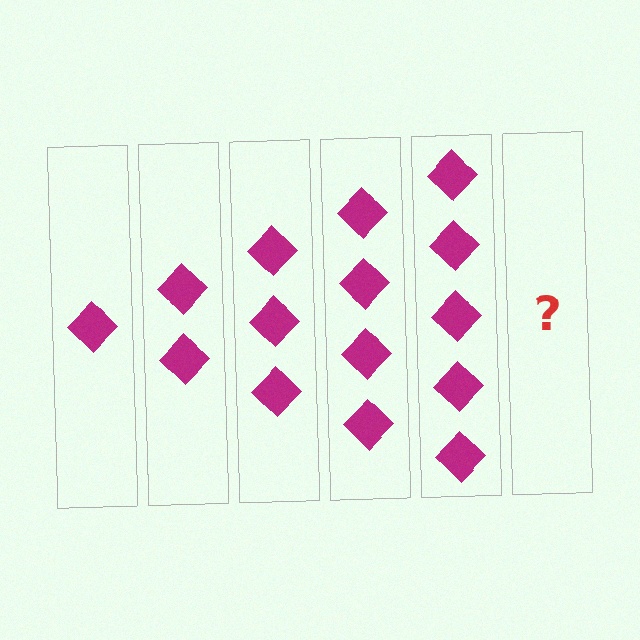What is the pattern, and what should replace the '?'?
The pattern is that each step adds one more diamond. The '?' should be 6 diamonds.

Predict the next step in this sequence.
The next step is 6 diamonds.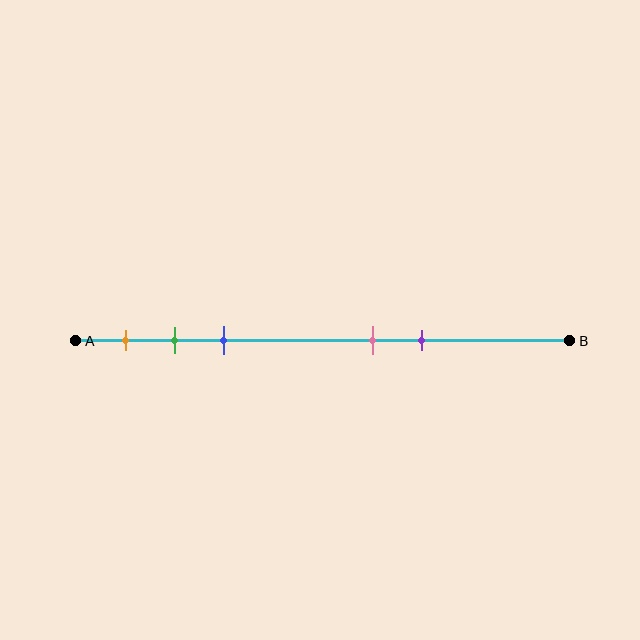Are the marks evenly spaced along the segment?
No, the marks are not evenly spaced.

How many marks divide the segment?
There are 5 marks dividing the segment.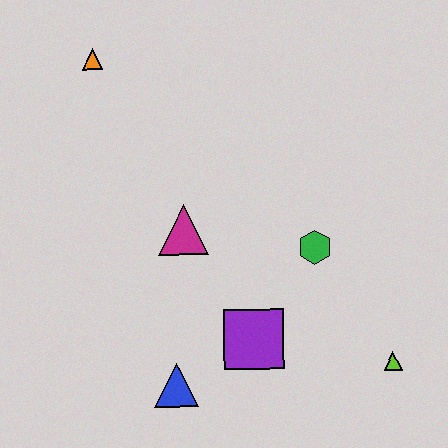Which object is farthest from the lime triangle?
The orange triangle is farthest from the lime triangle.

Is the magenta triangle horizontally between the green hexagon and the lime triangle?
No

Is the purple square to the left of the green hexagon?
Yes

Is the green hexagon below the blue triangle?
No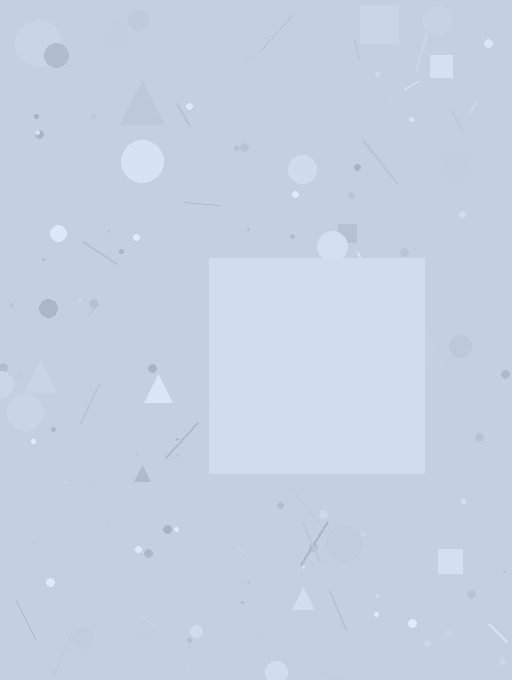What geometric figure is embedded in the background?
A square is embedded in the background.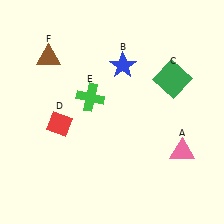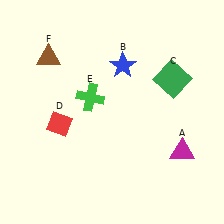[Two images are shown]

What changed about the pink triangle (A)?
In Image 1, A is pink. In Image 2, it changed to magenta.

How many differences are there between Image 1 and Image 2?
There is 1 difference between the two images.